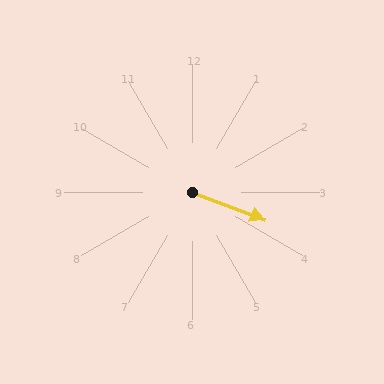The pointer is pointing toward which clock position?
Roughly 4 o'clock.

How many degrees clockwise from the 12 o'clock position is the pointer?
Approximately 111 degrees.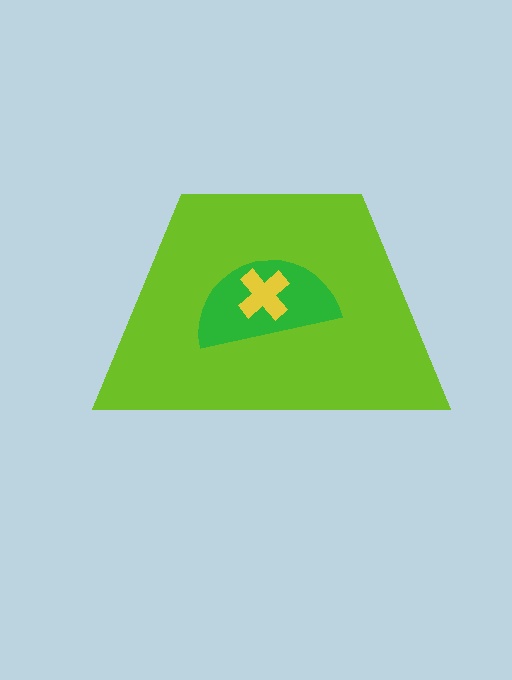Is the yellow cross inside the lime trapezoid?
Yes.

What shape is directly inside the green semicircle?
The yellow cross.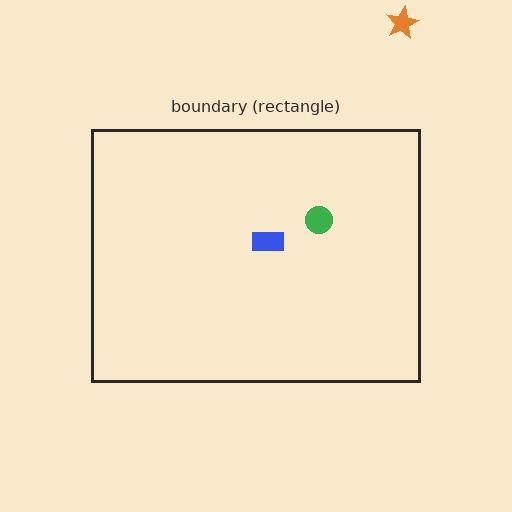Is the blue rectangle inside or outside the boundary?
Inside.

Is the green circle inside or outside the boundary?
Inside.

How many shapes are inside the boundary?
2 inside, 1 outside.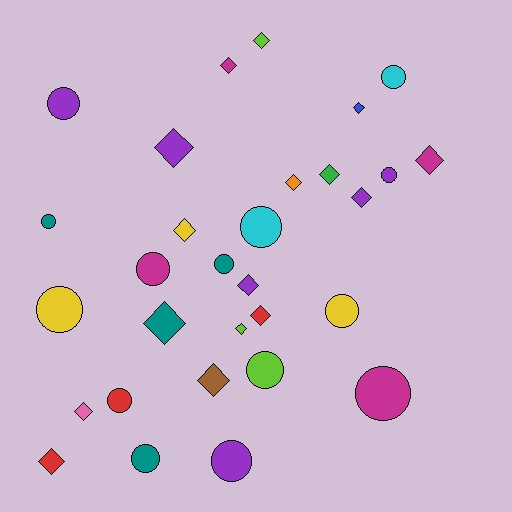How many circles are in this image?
There are 14 circles.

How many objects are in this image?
There are 30 objects.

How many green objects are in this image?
There is 1 green object.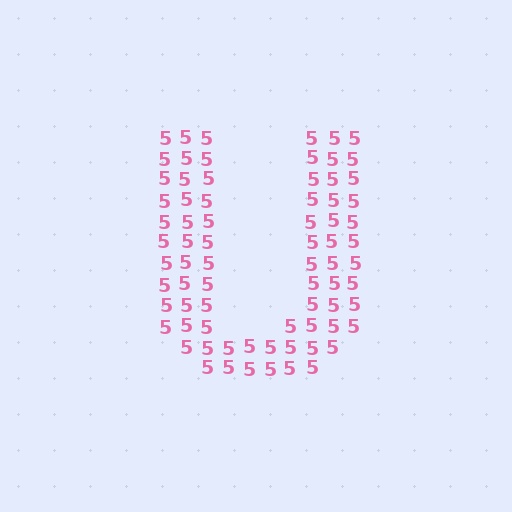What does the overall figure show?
The overall figure shows the letter U.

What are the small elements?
The small elements are digit 5's.